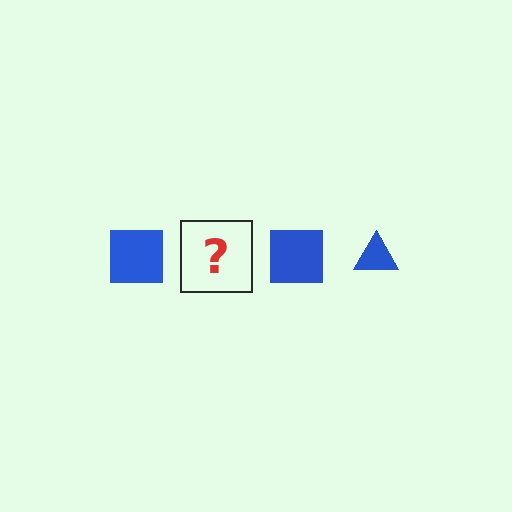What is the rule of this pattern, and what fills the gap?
The rule is that the pattern cycles through square, triangle shapes in blue. The gap should be filled with a blue triangle.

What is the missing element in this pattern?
The missing element is a blue triangle.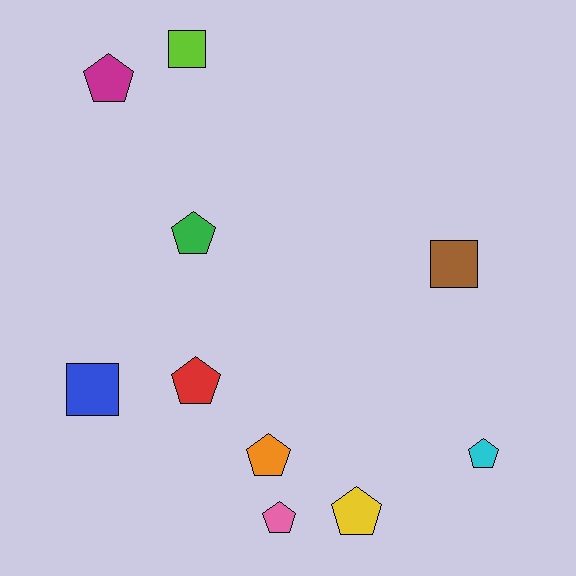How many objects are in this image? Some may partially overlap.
There are 10 objects.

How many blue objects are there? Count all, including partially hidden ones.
There is 1 blue object.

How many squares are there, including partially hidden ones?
There are 3 squares.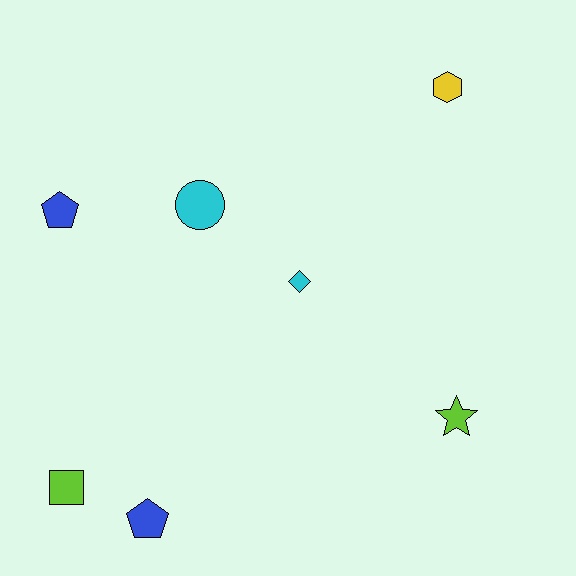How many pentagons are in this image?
There are 2 pentagons.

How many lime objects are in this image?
There are 2 lime objects.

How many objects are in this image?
There are 7 objects.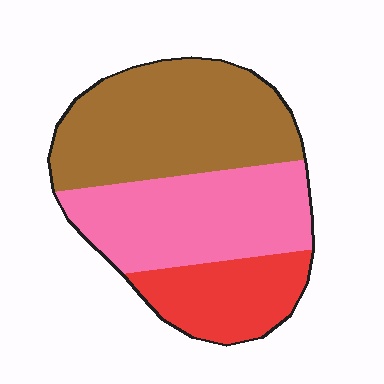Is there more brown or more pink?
Brown.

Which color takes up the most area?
Brown, at roughly 45%.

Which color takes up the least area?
Red, at roughly 20%.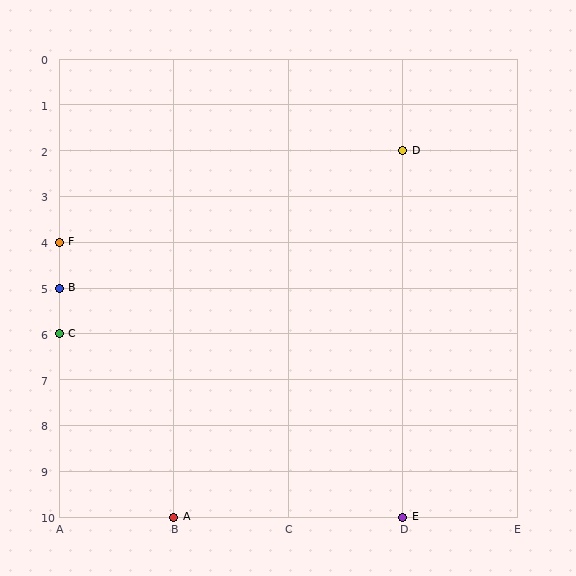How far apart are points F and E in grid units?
Points F and E are 3 columns and 6 rows apart (about 6.7 grid units diagonally).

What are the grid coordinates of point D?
Point D is at grid coordinates (D, 2).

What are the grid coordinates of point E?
Point E is at grid coordinates (D, 10).